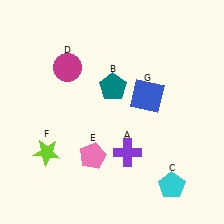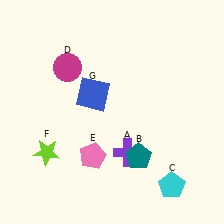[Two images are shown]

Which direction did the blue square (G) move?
The blue square (G) moved left.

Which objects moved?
The objects that moved are: the teal pentagon (B), the blue square (G).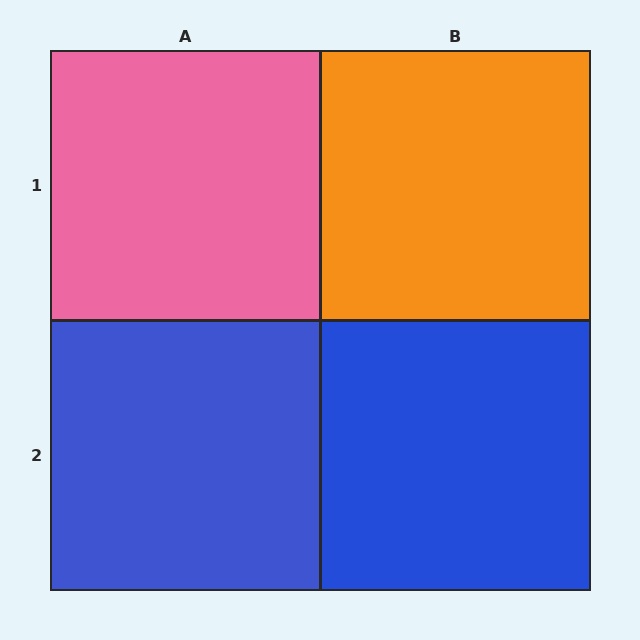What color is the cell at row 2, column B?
Blue.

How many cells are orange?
1 cell is orange.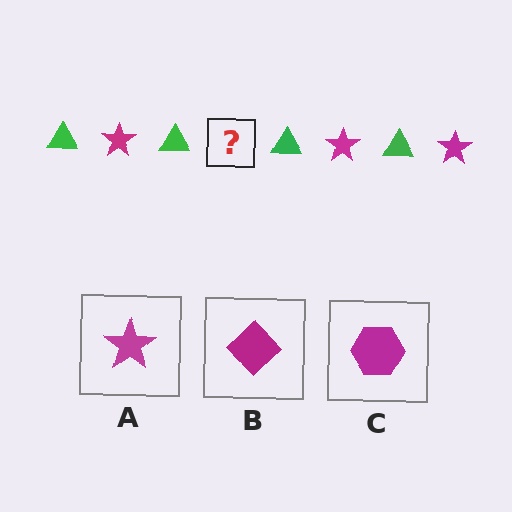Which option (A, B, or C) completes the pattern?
A.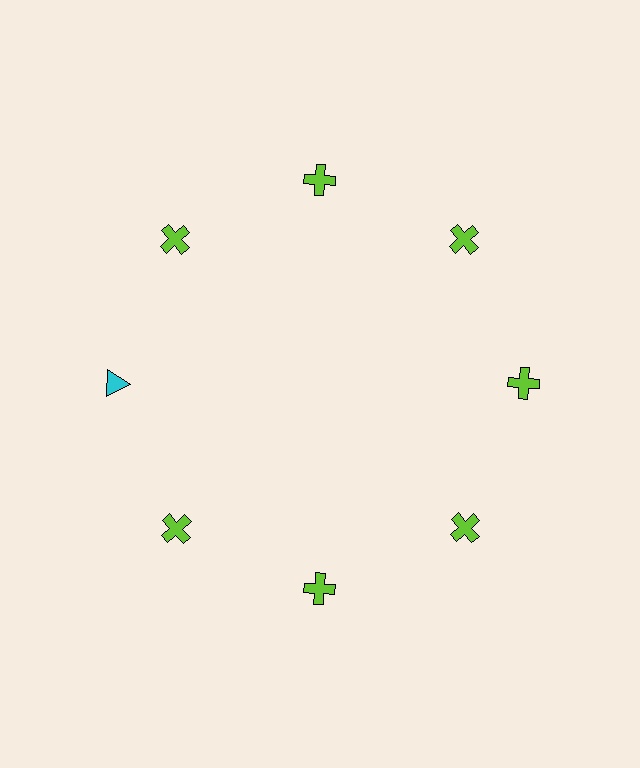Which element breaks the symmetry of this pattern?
The cyan triangle at roughly the 9 o'clock position breaks the symmetry. All other shapes are lime crosses.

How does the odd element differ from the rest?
It differs in both color (cyan instead of lime) and shape (triangle instead of cross).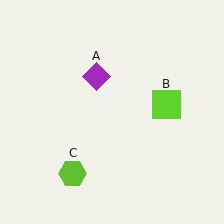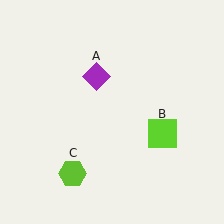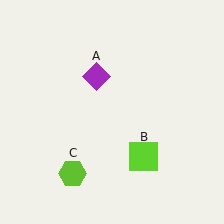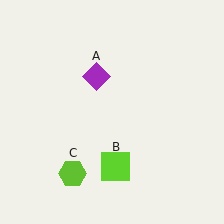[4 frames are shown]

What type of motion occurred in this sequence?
The lime square (object B) rotated clockwise around the center of the scene.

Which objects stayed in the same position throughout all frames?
Purple diamond (object A) and lime hexagon (object C) remained stationary.